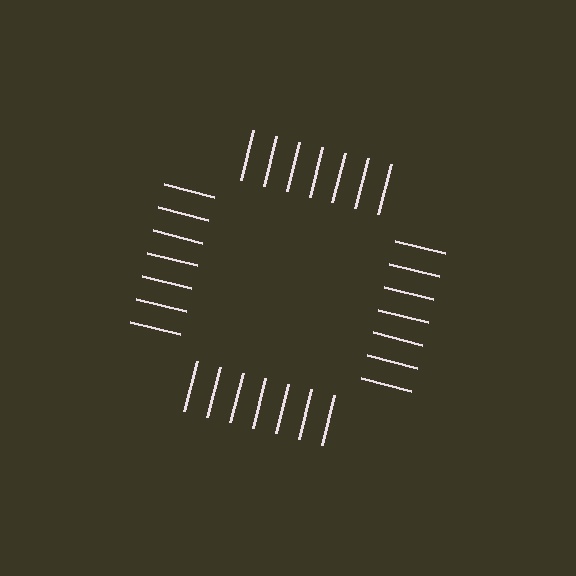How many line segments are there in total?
28 — 7 along each of the 4 edges.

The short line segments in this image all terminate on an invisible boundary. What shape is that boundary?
An illusory square — the line segments terminate on its edges but no continuous stroke is drawn.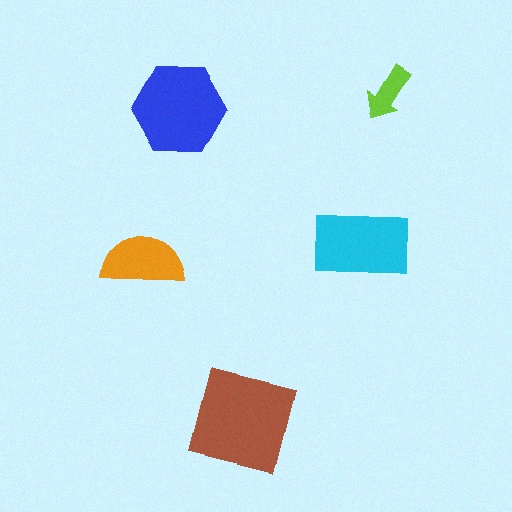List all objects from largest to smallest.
The brown square, the blue hexagon, the cyan rectangle, the orange semicircle, the lime arrow.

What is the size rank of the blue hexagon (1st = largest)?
2nd.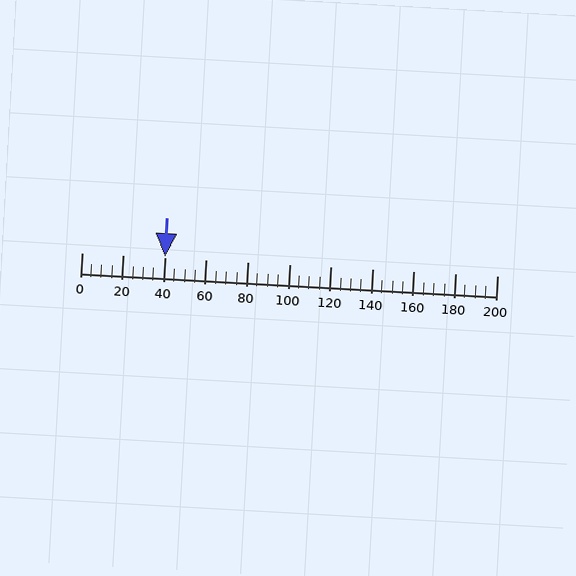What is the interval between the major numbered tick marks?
The major tick marks are spaced 20 units apart.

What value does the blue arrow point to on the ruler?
The blue arrow points to approximately 40.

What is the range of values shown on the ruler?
The ruler shows values from 0 to 200.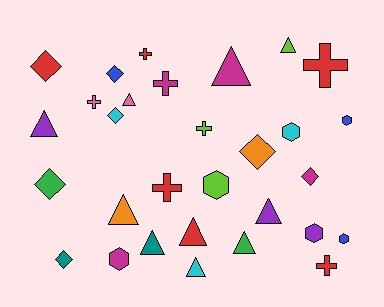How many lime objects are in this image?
There are 3 lime objects.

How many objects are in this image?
There are 30 objects.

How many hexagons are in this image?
There are 6 hexagons.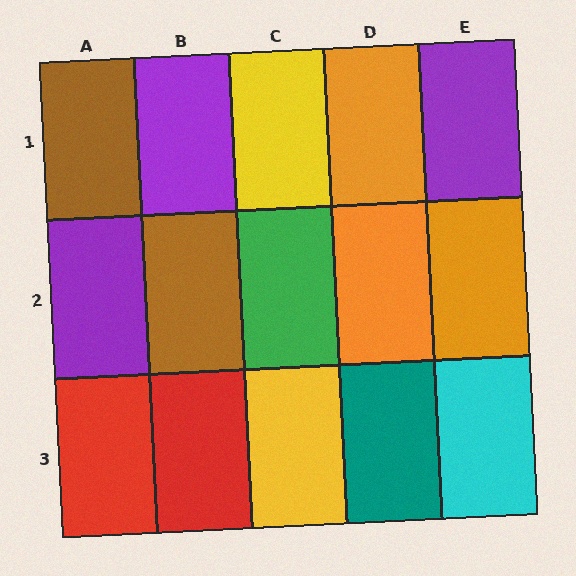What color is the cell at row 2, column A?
Purple.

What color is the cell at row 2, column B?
Brown.